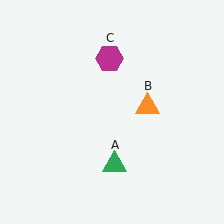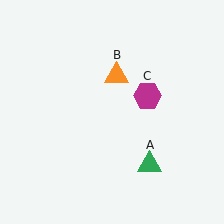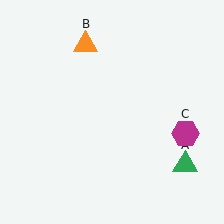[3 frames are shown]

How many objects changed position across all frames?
3 objects changed position: green triangle (object A), orange triangle (object B), magenta hexagon (object C).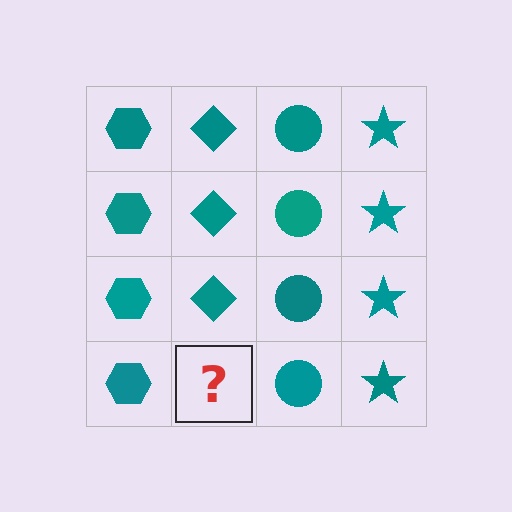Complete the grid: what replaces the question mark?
The question mark should be replaced with a teal diamond.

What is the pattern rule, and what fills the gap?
The rule is that each column has a consistent shape. The gap should be filled with a teal diamond.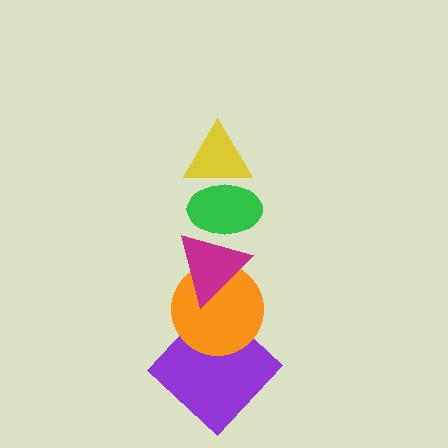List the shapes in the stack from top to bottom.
From top to bottom: the yellow triangle, the green ellipse, the magenta triangle, the orange circle, the purple diamond.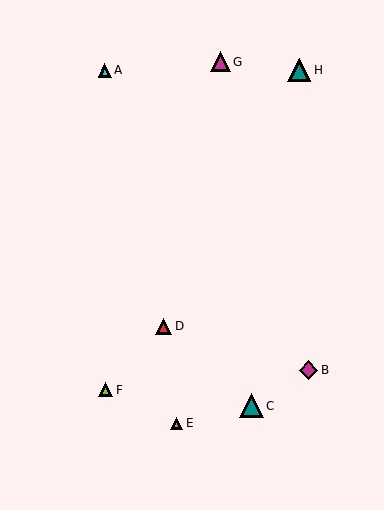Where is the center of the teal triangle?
The center of the teal triangle is at (299, 70).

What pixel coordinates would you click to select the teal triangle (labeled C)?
Click at (251, 406) to select the teal triangle C.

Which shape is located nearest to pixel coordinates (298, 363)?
The magenta diamond (labeled B) at (308, 370) is nearest to that location.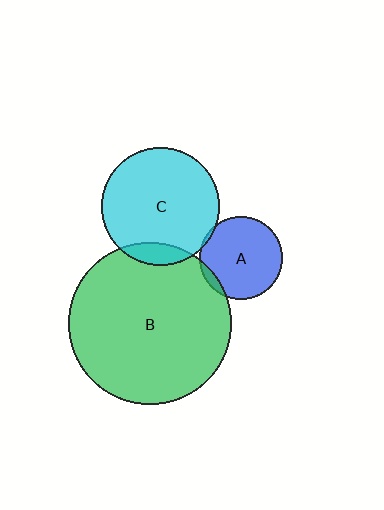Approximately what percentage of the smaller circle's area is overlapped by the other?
Approximately 5%.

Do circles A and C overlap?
Yes.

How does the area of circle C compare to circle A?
Approximately 2.1 times.